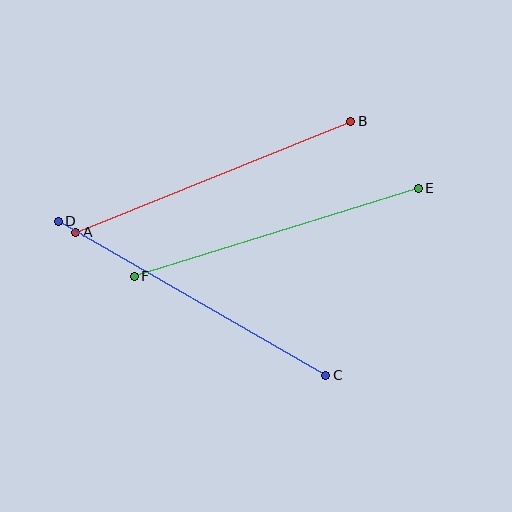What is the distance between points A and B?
The distance is approximately 296 pixels.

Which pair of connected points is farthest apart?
Points C and D are farthest apart.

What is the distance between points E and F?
The distance is approximately 297 pixels.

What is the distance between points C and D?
The distance is approximately 308 pixels.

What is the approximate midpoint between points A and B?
The midpoint is at approximately (213, 177) pixels.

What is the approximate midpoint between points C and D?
The midpoint is at approximately (192, 298) pixels.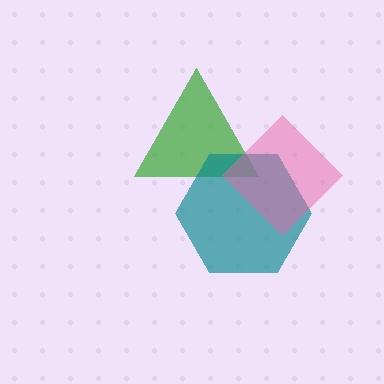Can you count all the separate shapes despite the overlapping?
Yes, there are 3 separate shapes.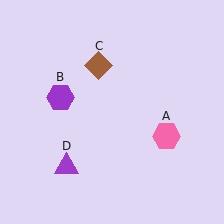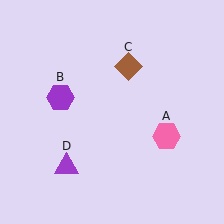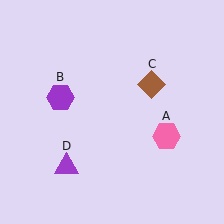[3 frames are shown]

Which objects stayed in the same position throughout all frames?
Pink hexagon (object A) and purple hexagon (object B) and purple triangle (object D) remained stationary.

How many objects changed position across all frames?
1 object changed position: brown diamond (object C).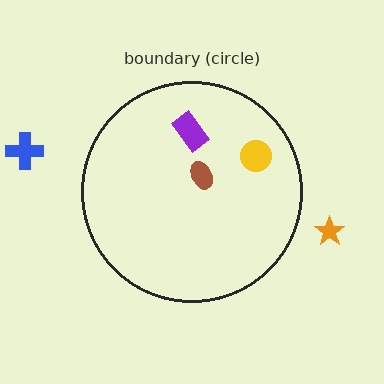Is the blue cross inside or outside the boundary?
Outside.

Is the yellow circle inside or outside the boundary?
Inside.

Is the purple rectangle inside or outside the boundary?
Inside.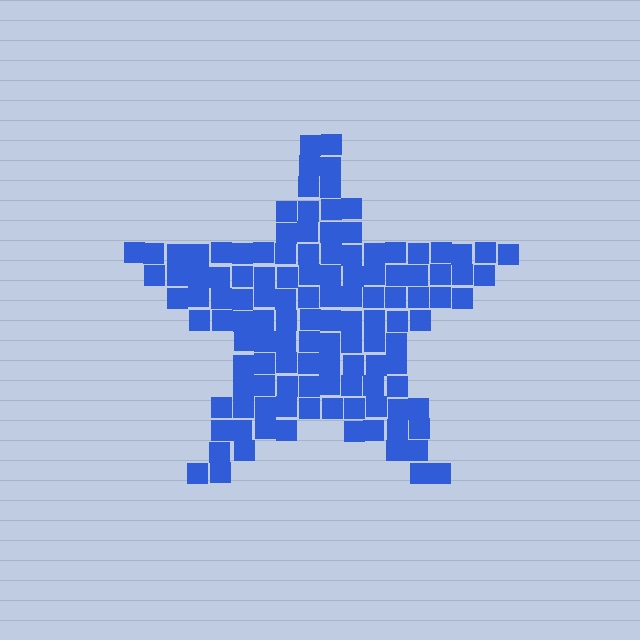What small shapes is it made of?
It is made of small squares.